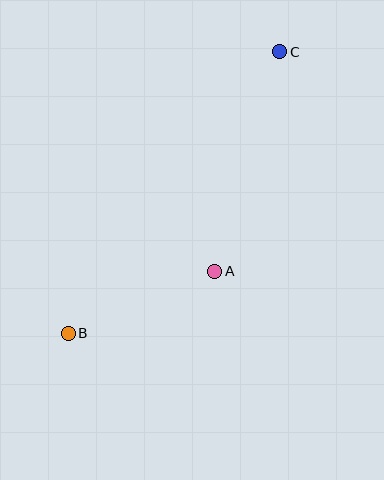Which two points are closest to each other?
Points A and B are closest to each other.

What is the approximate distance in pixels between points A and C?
The distance between A and C is approximately 229 pixels.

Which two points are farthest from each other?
Points B and C are farthest from each other.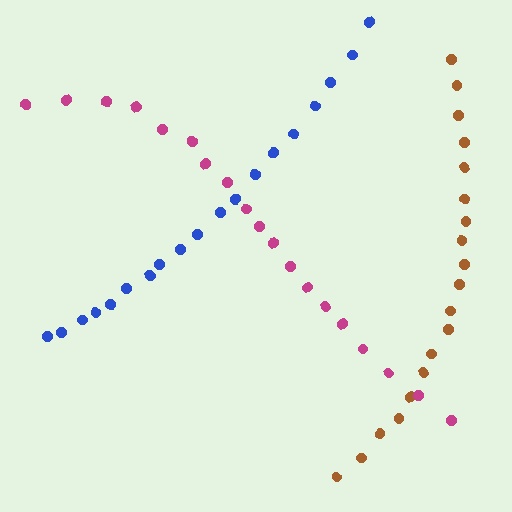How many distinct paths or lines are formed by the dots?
There are 3 distinct paths.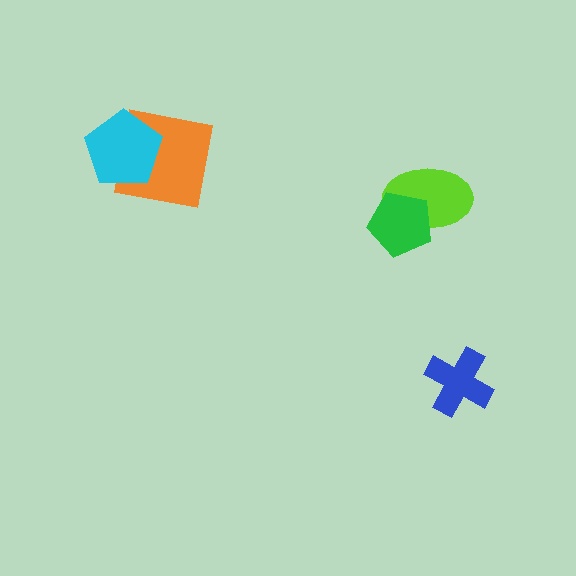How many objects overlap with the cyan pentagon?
1 object overlaps with the cyan pentagon.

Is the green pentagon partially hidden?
No, no other shape covers it.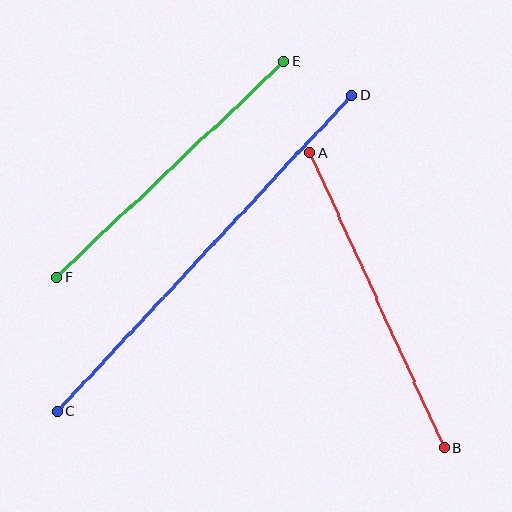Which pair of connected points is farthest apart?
Points C and D are farthest apart.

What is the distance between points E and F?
The distance is approximately 313 pixels.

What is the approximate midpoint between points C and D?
The midpoint is at approximately (205, 253) pixels.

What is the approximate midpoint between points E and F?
The midpoint is at approximately (170, 169) pixels.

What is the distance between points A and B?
The distance is approximately 325 pixels.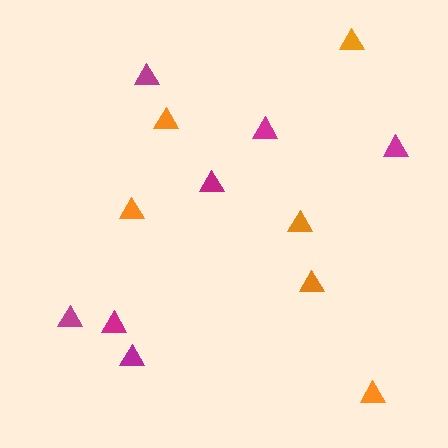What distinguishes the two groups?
There are 2 groups: one group of orange triangles (6) and one group of magenta triangles (7).